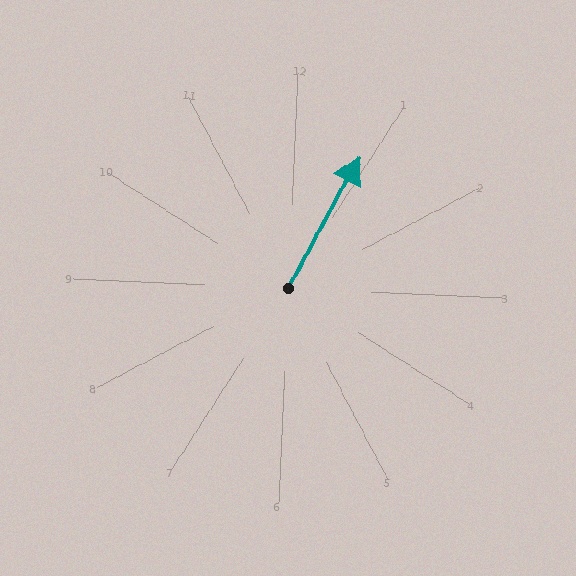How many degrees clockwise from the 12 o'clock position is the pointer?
Approximately 26 degrees.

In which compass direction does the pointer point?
Northeast.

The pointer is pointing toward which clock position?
Roughly 1 o'clock.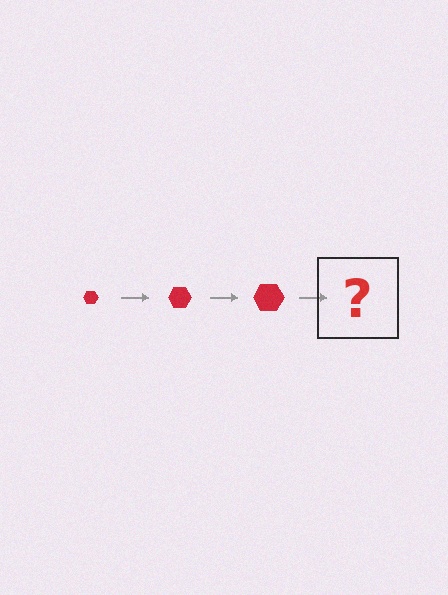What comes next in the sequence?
The next element should be a red hexagon, larger than the previous one.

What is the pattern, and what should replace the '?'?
The pattern is that the hexagon gets progressively larger each step. The '?' should be a red hexagon, larger than the previous one.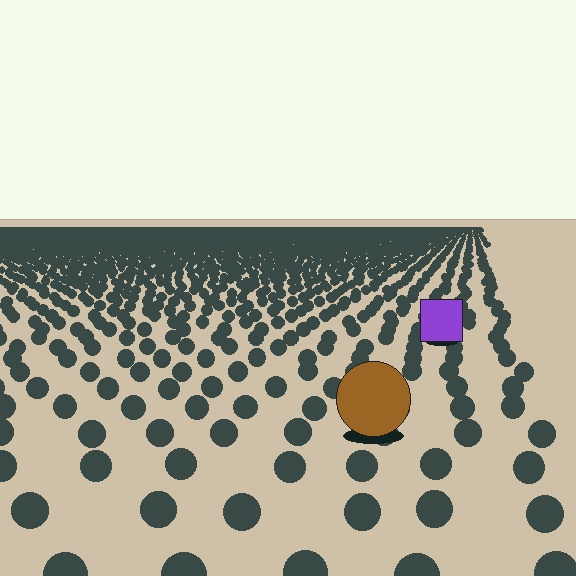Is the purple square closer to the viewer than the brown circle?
No. The brown circle is closer — you can tell from the texture gradient: the ground texture is coarser near it.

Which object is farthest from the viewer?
The purple square is farthest from the viewer. It appears smaller and the ground texture around it is denser.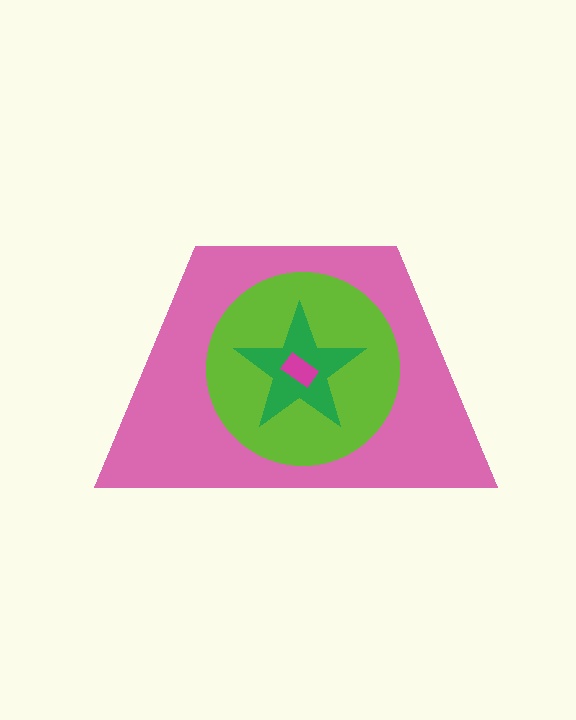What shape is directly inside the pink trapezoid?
The lime circle.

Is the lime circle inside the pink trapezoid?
Yes.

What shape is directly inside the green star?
The magenta rectangle.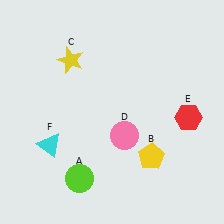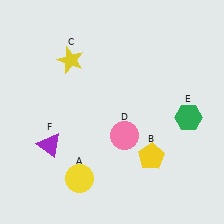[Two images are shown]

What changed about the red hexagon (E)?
In Image 1, E is red. In Image 2, it changed to green.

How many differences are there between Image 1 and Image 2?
There are 3 differences between the two images.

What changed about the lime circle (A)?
In Image 1, A is lime. In Image 2, it changed to yellow.